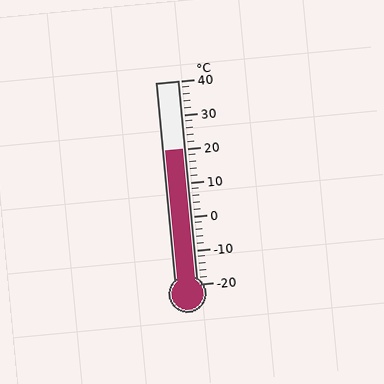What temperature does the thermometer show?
The thermometer shows approximately 20°C.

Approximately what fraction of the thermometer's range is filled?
The thermometer is filled to approximately 65% of its range.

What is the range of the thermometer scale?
The thermometer scale ranges from -20°C to 40°C.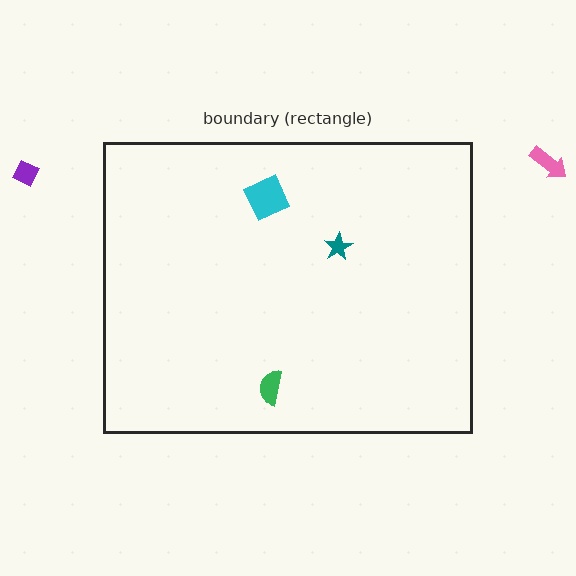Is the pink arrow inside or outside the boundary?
Outside.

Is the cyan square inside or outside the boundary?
Inside.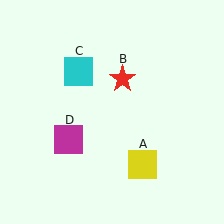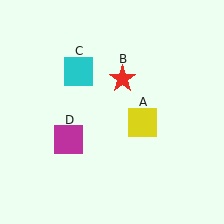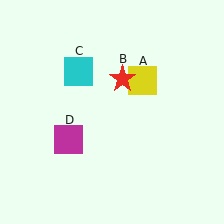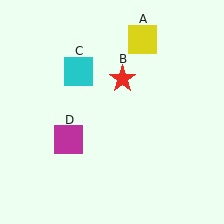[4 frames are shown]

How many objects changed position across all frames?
1 object changed position: yellow square (object A).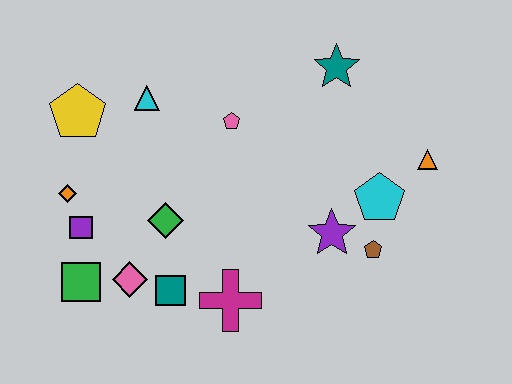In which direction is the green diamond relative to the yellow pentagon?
The green diamond is below the yellow pentagon.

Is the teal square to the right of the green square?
Yes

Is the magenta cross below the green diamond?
Yes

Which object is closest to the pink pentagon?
The cyan triangle is closest to the pink pentagon.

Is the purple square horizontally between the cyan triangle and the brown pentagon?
No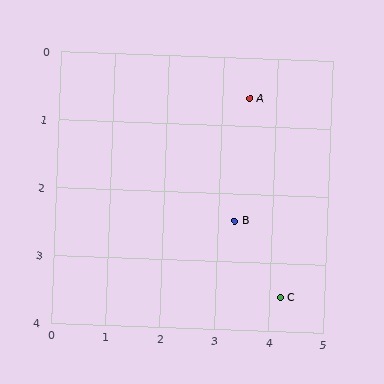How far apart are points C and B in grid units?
Points C and B are about 1.4 grid units apart.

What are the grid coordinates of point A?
Point A is at approximately (3.5, 0.6).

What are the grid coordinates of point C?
Point C is at approximately (4.2, 3.5).